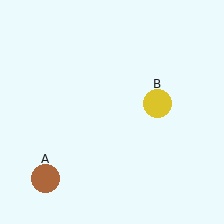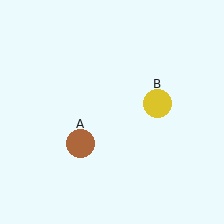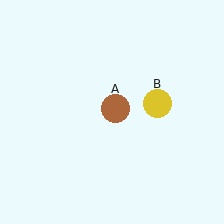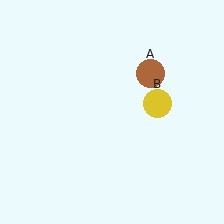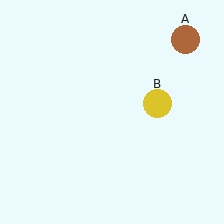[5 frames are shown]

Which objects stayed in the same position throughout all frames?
Yellow circle (object B) remained stationary.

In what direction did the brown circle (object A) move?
The brown circle (object A) moved up and to the right.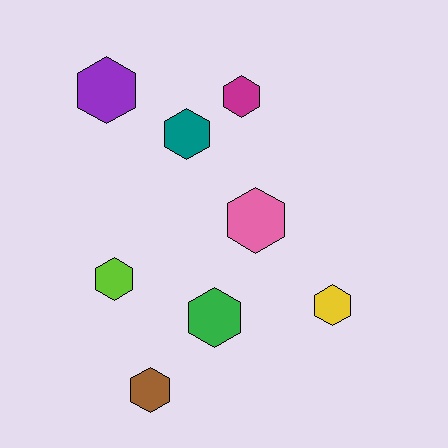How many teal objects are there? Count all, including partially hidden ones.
There is 1 teal object.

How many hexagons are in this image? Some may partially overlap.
There are 8 hexagons.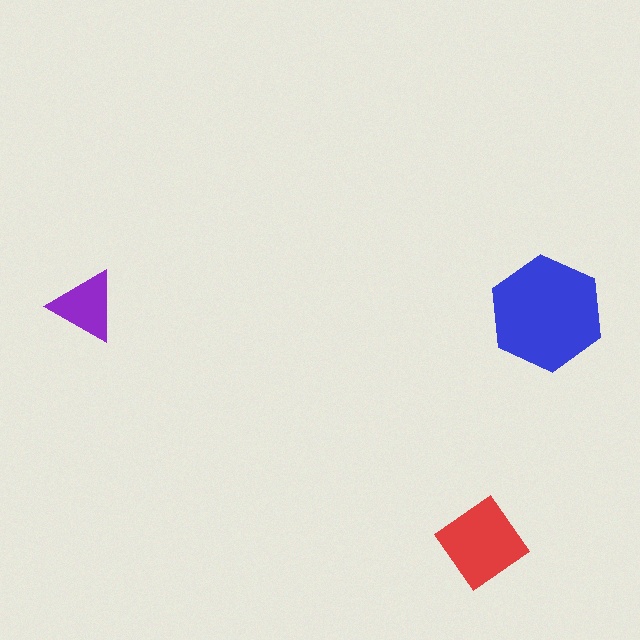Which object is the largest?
The blue hexagon.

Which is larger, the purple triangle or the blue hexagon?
The blue hexagon.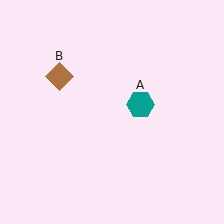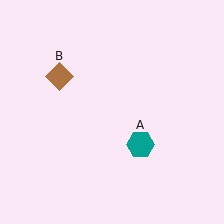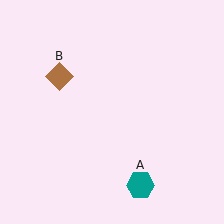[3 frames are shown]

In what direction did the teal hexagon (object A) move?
The teal hexagon (object A) moved down.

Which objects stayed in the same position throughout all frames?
Brown diamond (object B) remained stationary.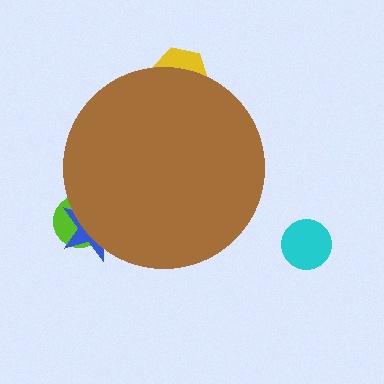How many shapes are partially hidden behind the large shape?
3 shapes are partially hidden.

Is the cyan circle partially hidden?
No, the cyan circle is fully visible.